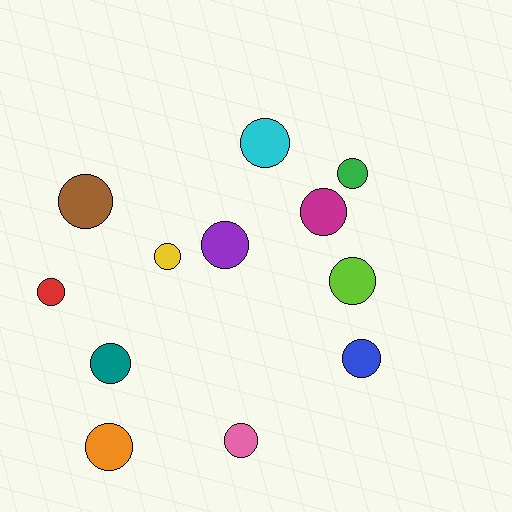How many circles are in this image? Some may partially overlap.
There are 12 circles.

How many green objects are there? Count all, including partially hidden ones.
There is 1 green object.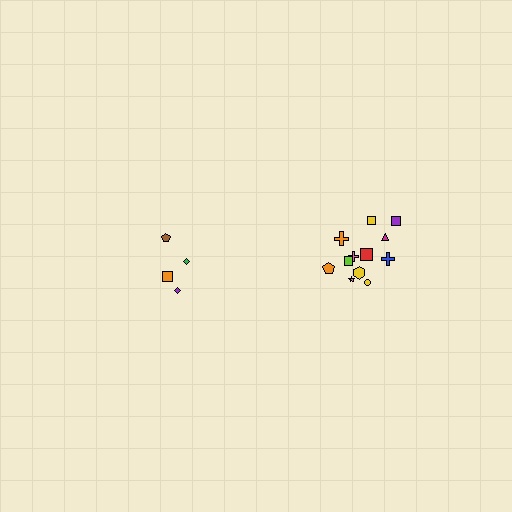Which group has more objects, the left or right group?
The right group.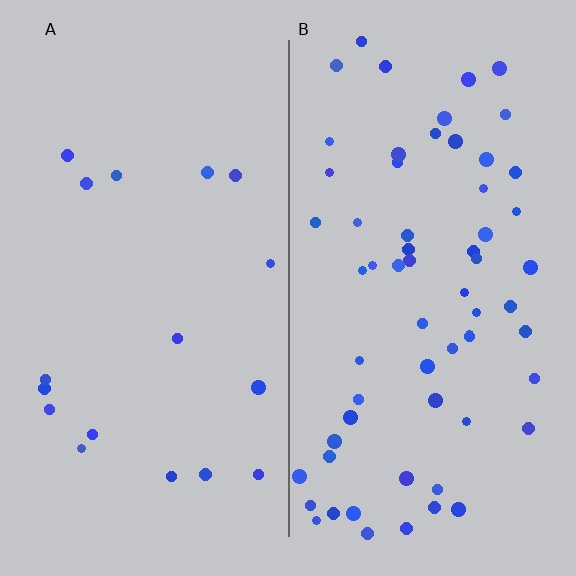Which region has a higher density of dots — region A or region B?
B (the right).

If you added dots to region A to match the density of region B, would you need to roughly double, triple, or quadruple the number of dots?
Approximately quadruple.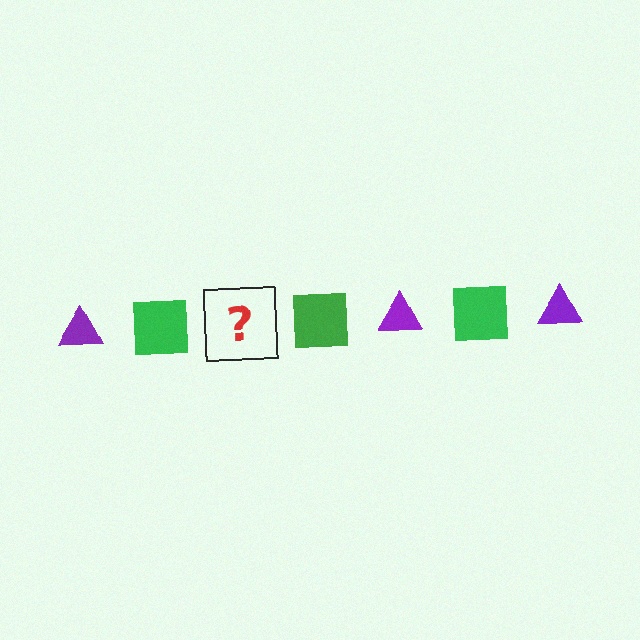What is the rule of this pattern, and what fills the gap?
The rule is that the pattern alternates between purple triangle and green square. The gap should be filled with a purple triangle.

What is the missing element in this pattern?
The missing element is a purple triangle.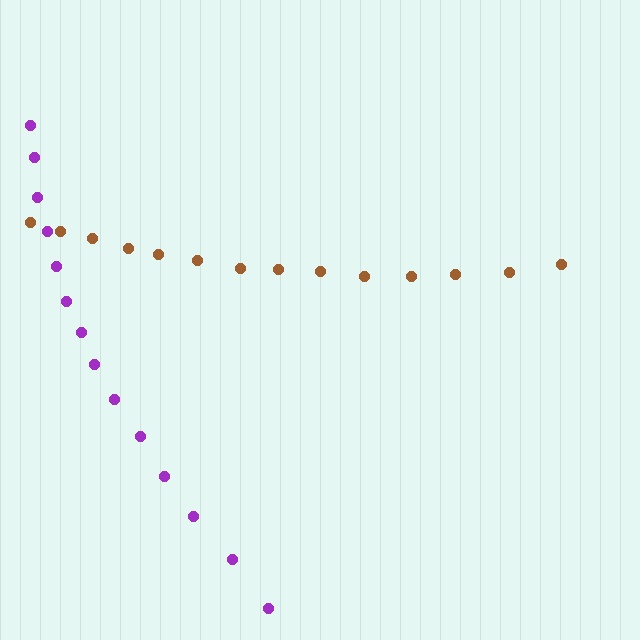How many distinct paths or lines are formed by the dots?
There are 2 distinct paths.